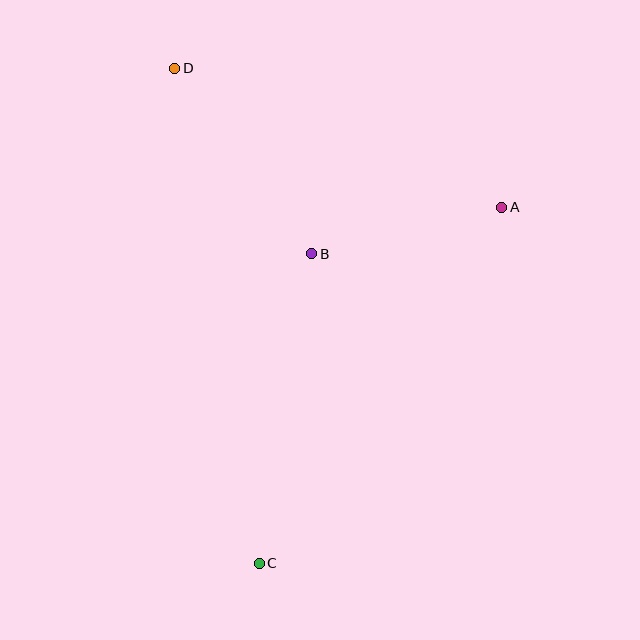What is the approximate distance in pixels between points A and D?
The distance between A and D is approximately 355 pixels.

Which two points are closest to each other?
Points A and B are closest to each other.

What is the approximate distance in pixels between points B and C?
The distance between B and C is approximately 314 pixels.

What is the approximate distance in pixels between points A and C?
The distance between A and C is approximately 431 pixels.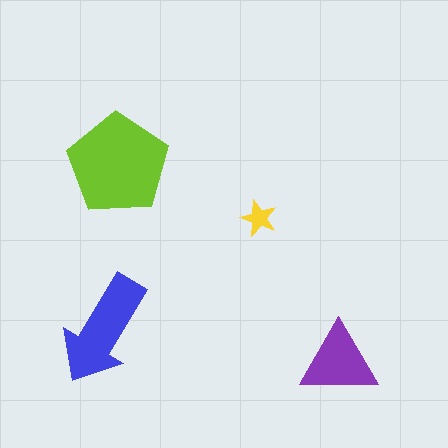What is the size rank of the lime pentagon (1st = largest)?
1st.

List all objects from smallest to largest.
The yellow star, the purple triangle, the blue arrow, the lime pentagon.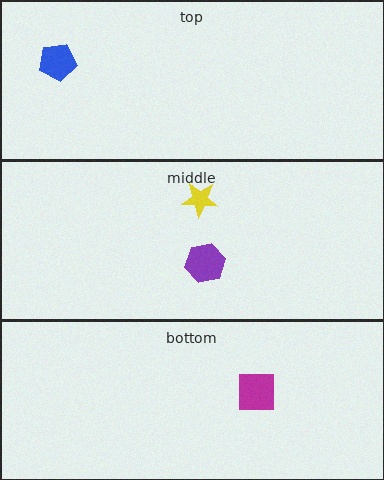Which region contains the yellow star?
The middle region.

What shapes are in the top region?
The blue pentagon.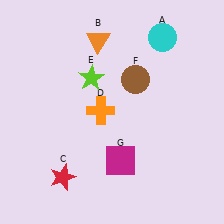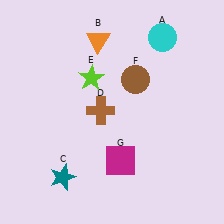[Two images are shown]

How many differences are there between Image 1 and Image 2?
There are 2 differences between the two images.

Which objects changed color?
C changed from red to teal. D changed from orange to brown.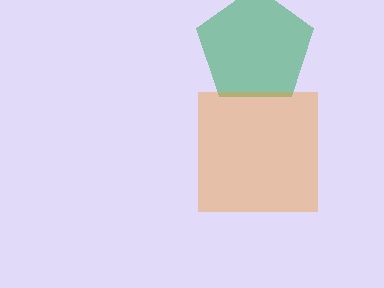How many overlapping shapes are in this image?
There are 2 overlapping shapes in the image.